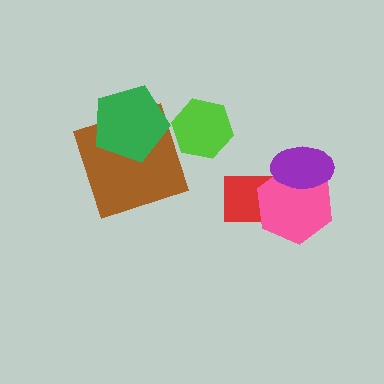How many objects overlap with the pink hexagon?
2 objects overlap with the pink hexagon.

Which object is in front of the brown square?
The green pentagon is in front of the brown square.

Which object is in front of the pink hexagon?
The purple ellipse is in front of the pink hexagon.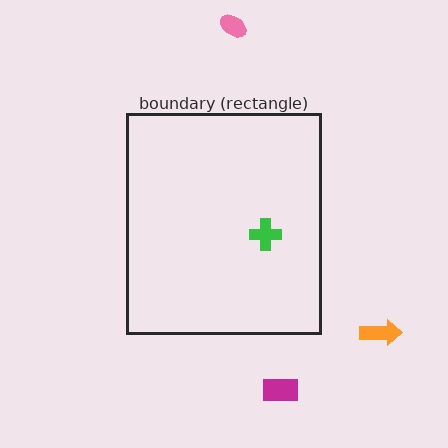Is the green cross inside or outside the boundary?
Inside.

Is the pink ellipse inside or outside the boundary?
Outside.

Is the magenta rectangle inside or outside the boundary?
Outside.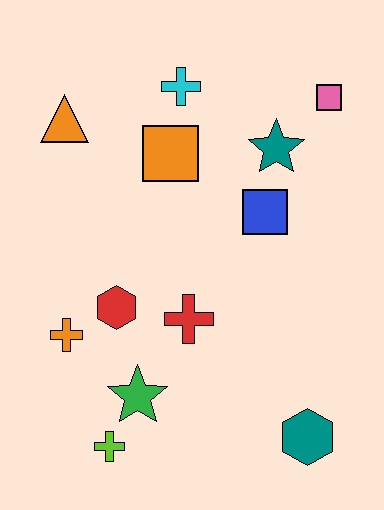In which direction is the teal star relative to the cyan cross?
The teal star is to the right of the cyan cross.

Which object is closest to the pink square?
The teal star is closest to the pink square.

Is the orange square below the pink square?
Yes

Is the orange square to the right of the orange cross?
Yes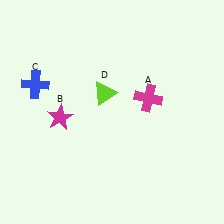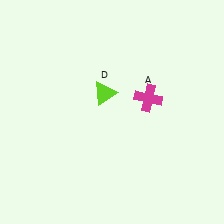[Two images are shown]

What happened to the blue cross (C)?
The blue cross (C) was removed in Image 2. It was in the top-left area of Image 1.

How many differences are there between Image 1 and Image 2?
There are 2 differences between the two images.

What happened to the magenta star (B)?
The magenta star (B) was removed in Image 2. It was in the bottom-left area of Image 1.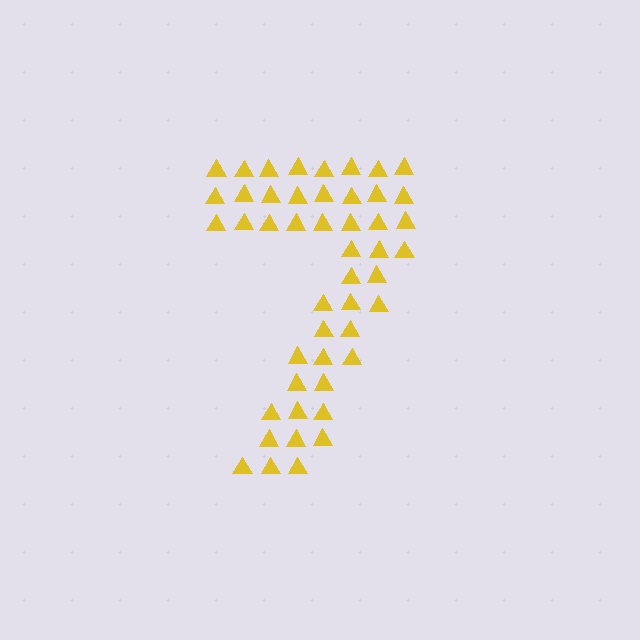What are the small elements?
The small elements are triangles.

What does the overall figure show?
The overall figure shows the digit 7.